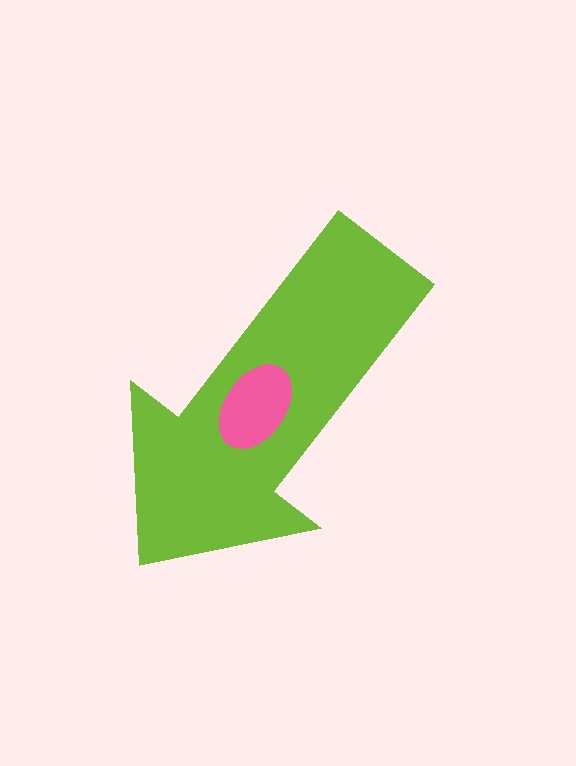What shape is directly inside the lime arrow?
The pink ellipse.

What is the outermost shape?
The lime arrow.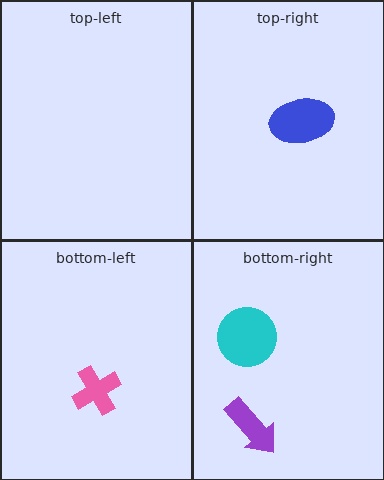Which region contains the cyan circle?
The bottom-right region.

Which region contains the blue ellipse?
The top-right region.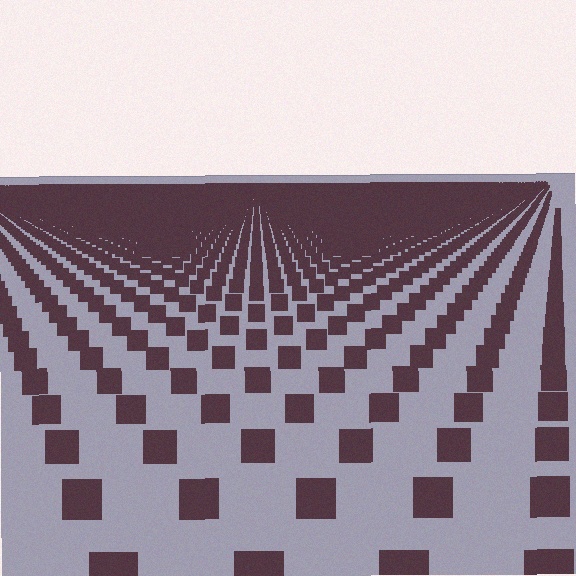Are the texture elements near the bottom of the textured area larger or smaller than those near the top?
Larger. Near the bottom, elements are closer to the viewer and appear at a bigger on-screen size.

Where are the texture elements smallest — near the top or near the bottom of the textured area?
Near the top.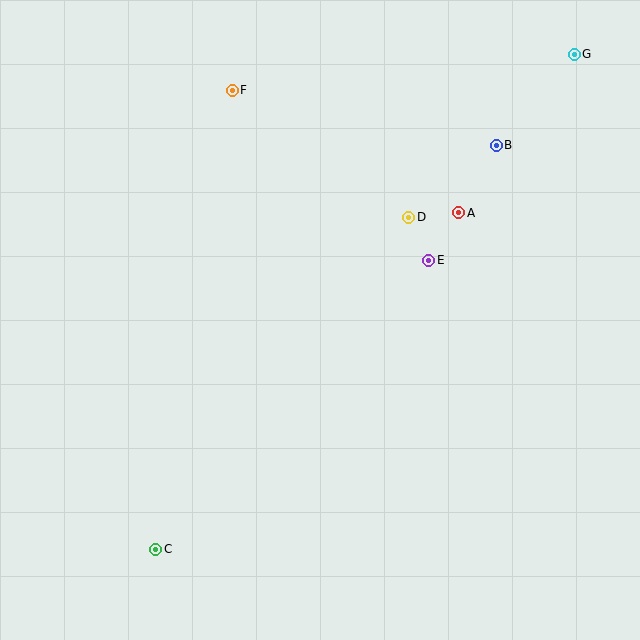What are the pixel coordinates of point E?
Point E is at (429, 260).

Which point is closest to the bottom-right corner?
Point E is closest to the bottom-right corner.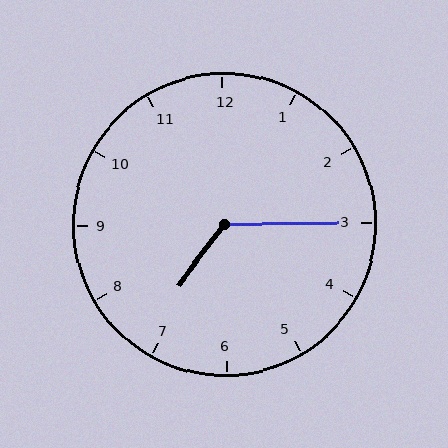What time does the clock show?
7:15.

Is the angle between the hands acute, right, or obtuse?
It is obtuse.